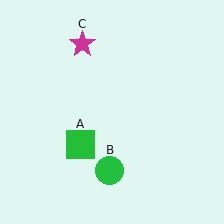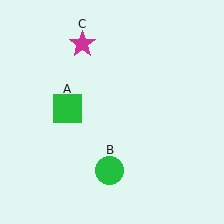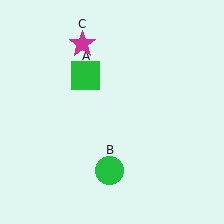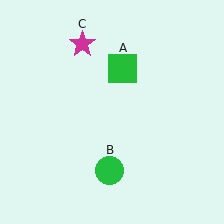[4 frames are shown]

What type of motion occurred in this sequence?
The green square (object A) rotated clockwise around the center of the scene.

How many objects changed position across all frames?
1 object changed position: green square (object A).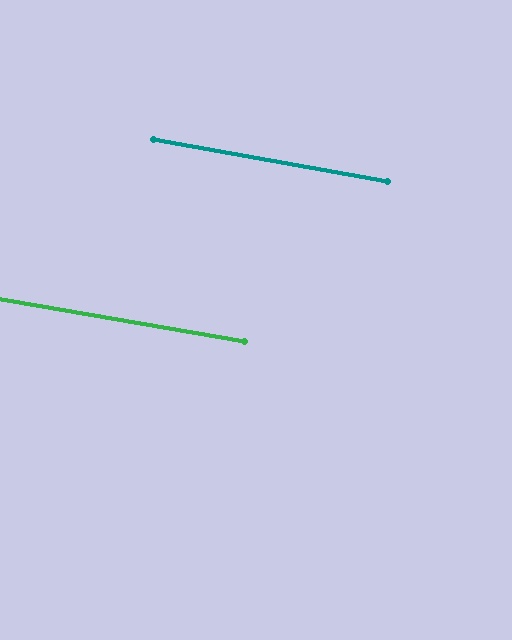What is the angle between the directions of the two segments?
Approximately 0 degrees.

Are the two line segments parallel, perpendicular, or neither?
Parallel — their directions differ by only 0.5°.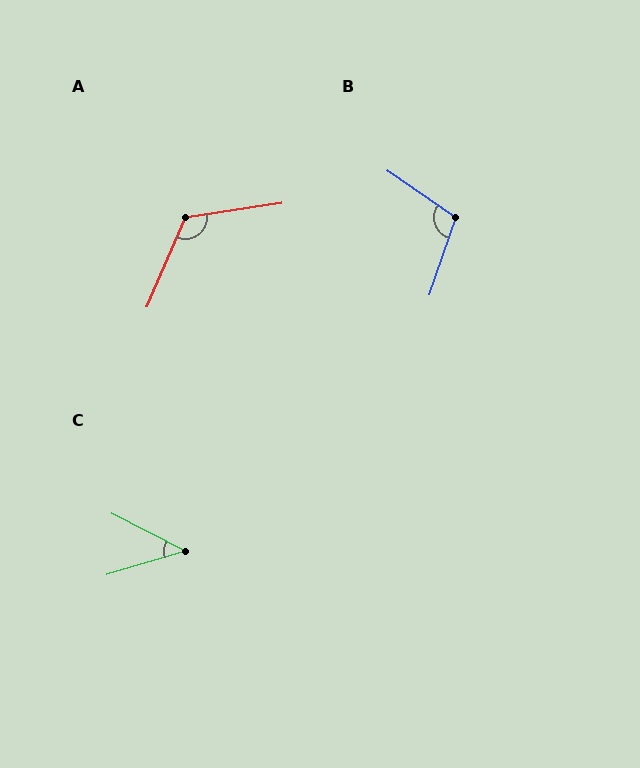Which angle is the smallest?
C, at approximately 44 degrees.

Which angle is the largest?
A, at approximately 121 degrees.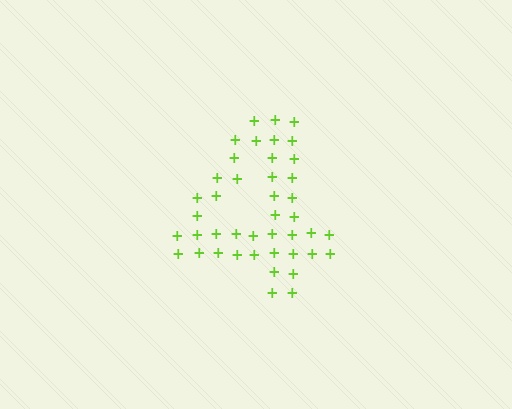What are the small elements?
The small elements are plus signs.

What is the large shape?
The large shape is the digit 4.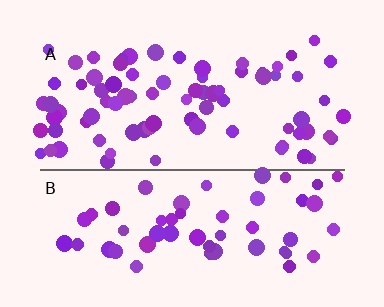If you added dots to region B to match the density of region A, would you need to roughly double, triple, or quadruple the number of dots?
Approximately double.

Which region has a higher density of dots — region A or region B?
A (the top).